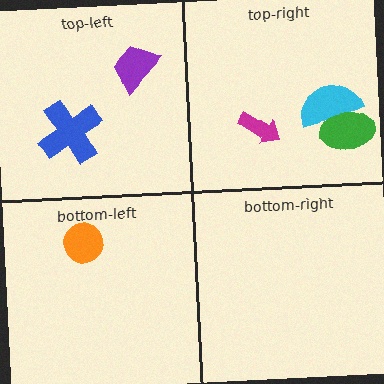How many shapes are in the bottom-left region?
1.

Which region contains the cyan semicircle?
The top-right region.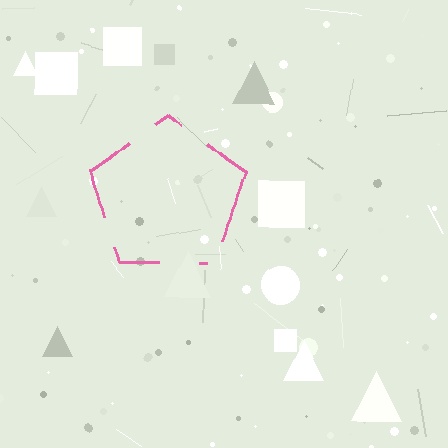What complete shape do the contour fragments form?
The contour fragments form a pentagon.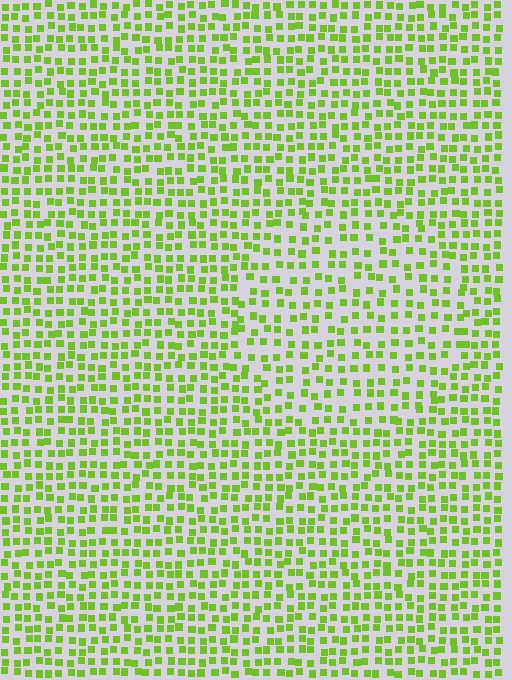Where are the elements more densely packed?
The elements are more densely packed outside the circle boundary.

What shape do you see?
I see a circle.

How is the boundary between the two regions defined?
The boundary is defined by a change in element density (approximately 1.4x ratio). All elements are the same color, size, and shape.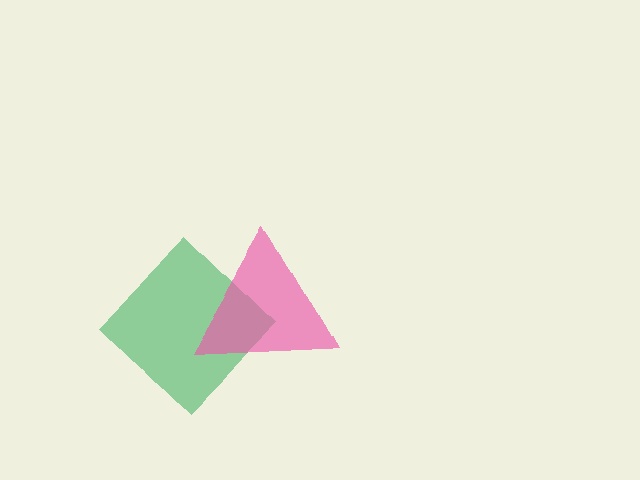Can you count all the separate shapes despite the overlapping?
Yes, there are 2 separate shapes.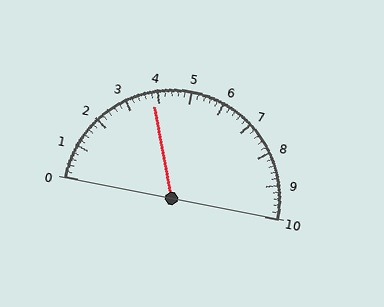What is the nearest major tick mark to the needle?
The nearest major tick mark is 4.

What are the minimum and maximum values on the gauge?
The gauge ranges from 0 to 10.